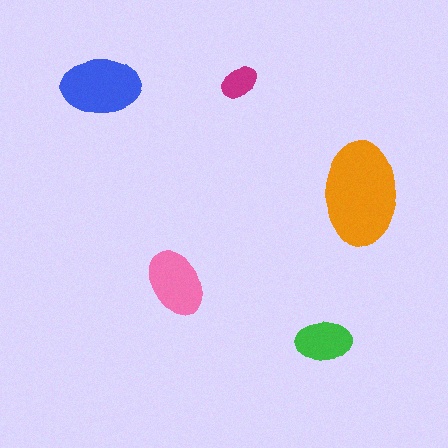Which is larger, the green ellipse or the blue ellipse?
The blue one.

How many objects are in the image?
There are 5 objects in the image.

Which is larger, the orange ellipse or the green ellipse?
The orange one.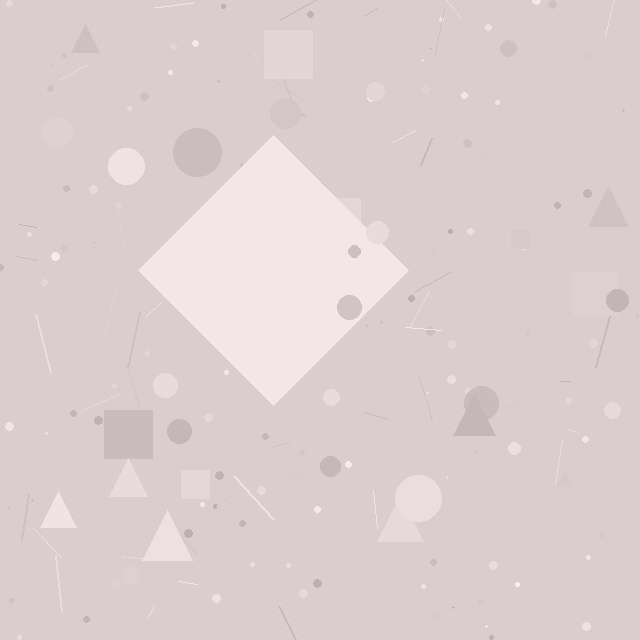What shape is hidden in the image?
A diamond is hidden in the image.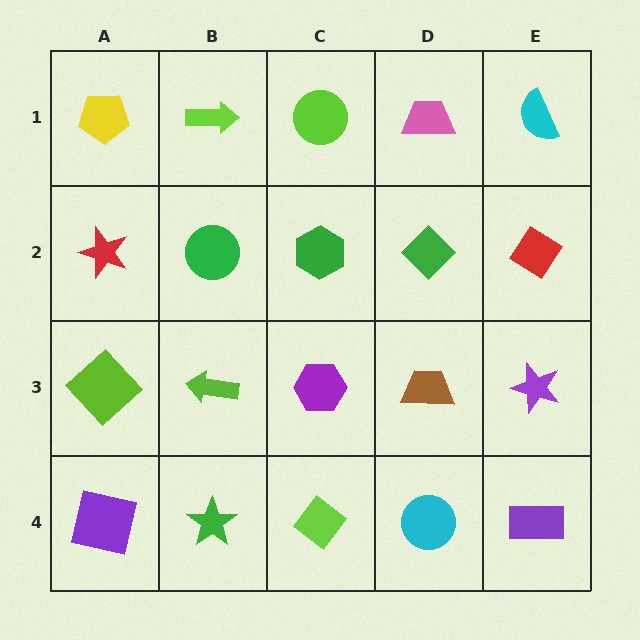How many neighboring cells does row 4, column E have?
2.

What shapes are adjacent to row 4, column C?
A purple hexagon (row 3, column C), a green star (row 4, column B), a cyan circle (row 4, column D).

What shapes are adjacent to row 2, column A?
A yellow pentagon (row 1, column A), a lime diamond (row 3, column A), a green circle (row 2, column B).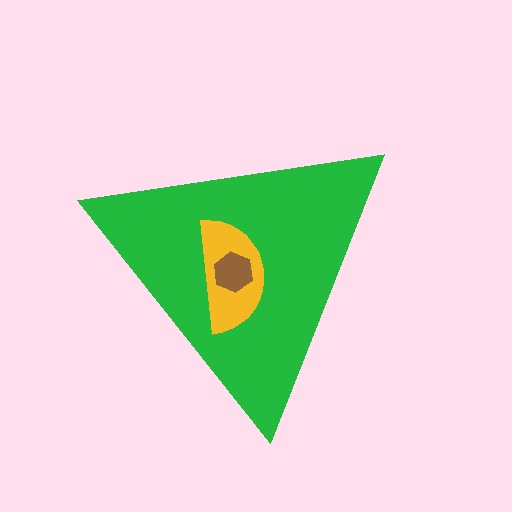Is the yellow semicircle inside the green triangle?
Yes.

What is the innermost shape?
The brown hexagon.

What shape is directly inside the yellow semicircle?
The brown hexagon.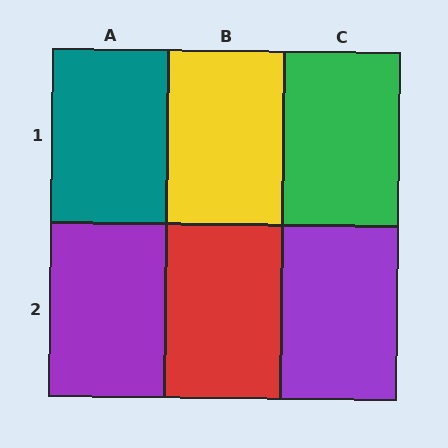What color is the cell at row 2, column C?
Purple.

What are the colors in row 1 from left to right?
Teal, yellow, green.